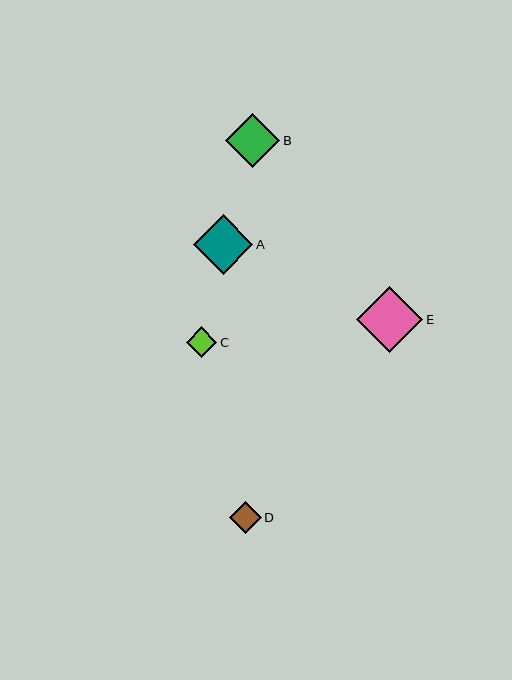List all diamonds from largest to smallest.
From largest to smallest: E, A, B, D, C.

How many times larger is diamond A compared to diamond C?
Diamond A is approximately 1.9 times the size of diamond C.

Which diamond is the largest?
Diamond E is the largest with a size of approximately 66 pixels.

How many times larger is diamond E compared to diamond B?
Diamond E is approximately 1.2 times the size of diamond B.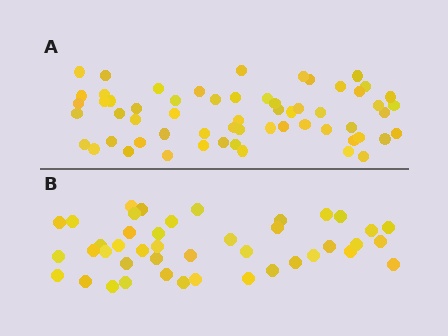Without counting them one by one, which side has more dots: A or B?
Region A (the top region) has more dots.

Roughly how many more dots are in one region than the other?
Region A has approximately 15 more dots than region B.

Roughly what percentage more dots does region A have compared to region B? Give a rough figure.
About 40% more.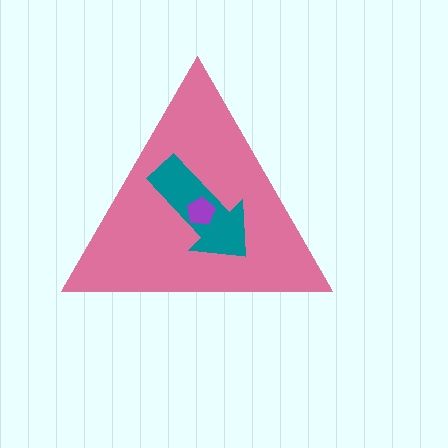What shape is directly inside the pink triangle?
The teal arrow.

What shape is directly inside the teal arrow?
The purple pentagon.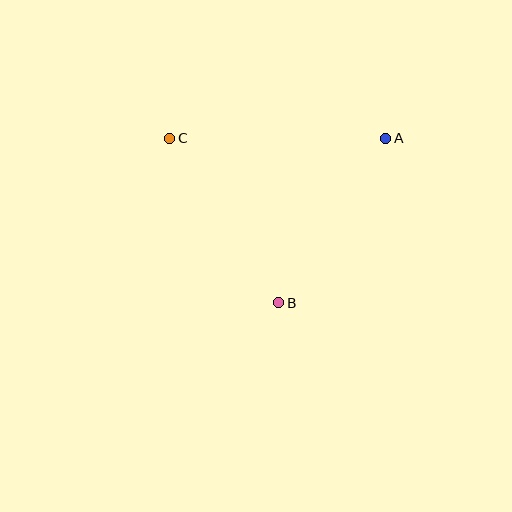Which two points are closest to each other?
Points A and B are closest to each other.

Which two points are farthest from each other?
Points A and C are farthest from each other.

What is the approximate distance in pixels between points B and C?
The distance between B and C is approximately 197 pixels.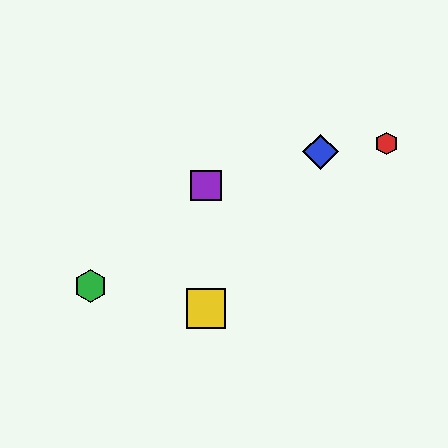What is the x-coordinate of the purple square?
The purple square is at x≈206.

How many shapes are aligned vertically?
2 shapes (the yellow square, the purple square) are aligned vertically.